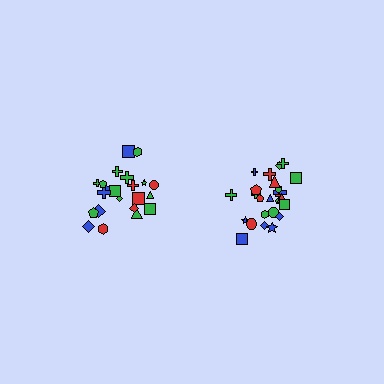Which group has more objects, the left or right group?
The right group.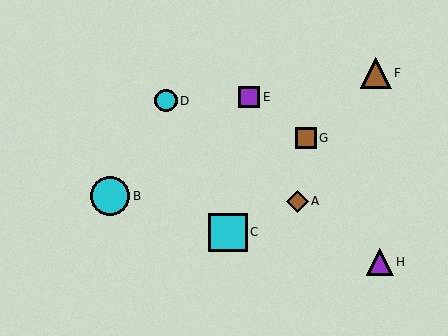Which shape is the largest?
The cyan circle (labeled B) is the largest.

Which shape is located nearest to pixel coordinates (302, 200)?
The brown diamond (labeled A) at (298, 202) is nearest to that location.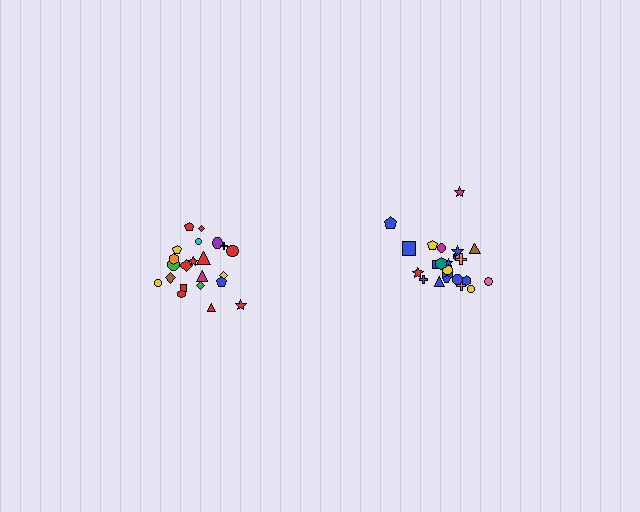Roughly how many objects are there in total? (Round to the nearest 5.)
Roughly 45 objects in total.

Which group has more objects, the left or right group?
The right group.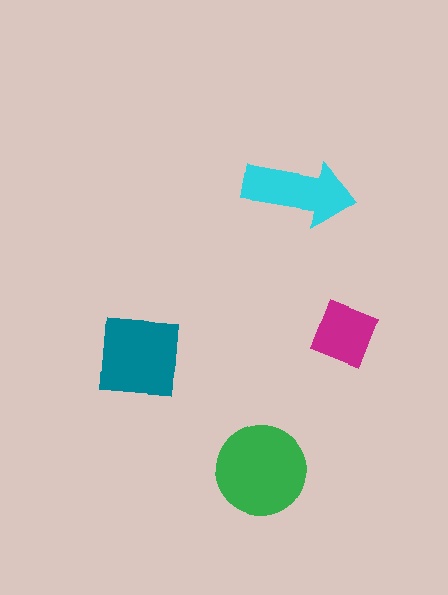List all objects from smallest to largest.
The magenta diamond, the cyan arrow, the teal square, the green circle.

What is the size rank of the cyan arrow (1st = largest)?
3rd.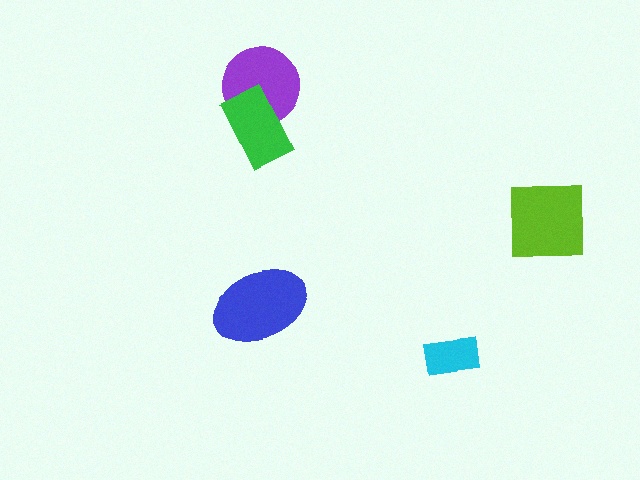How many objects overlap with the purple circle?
1 object overlaps with the purple circle.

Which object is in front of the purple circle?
The green rectangle is in front of the purple circle.